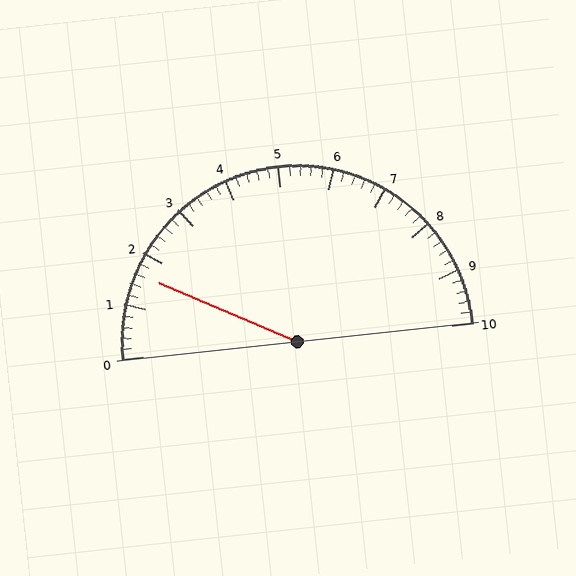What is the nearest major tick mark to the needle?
The nearest major tick mark is 2.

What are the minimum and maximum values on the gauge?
The gauge ranges from 0 to 10.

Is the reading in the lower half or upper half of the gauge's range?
The reading is in the lower half of the range (0 to 10).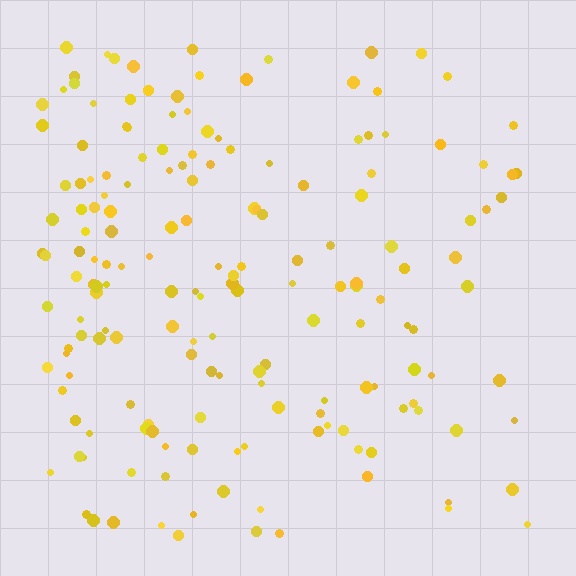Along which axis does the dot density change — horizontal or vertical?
Horizontal.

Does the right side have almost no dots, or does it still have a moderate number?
Still a moderate number, just noticeably fewer than the left.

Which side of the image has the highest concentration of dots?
The left.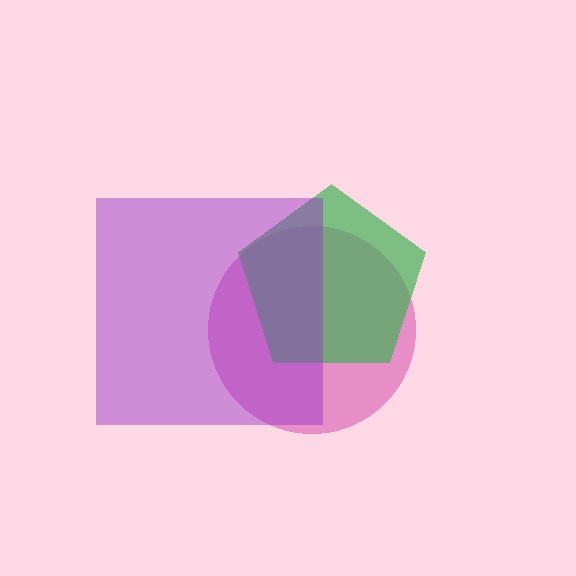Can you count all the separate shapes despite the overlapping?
Yes, there are 3 separate shapes.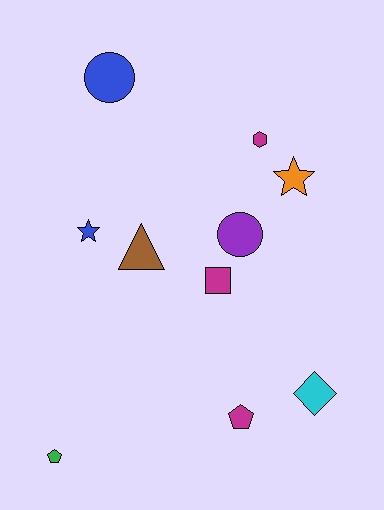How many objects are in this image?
There are 10 objects.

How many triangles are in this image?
There is 1 triangle.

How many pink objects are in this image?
There are no pink objects.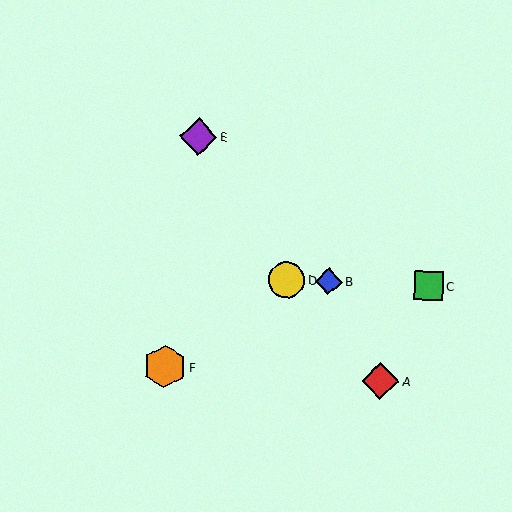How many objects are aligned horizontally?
3 objects (B, C, D) are aligned horizontally.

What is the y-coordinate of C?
Object C is at y≈286.